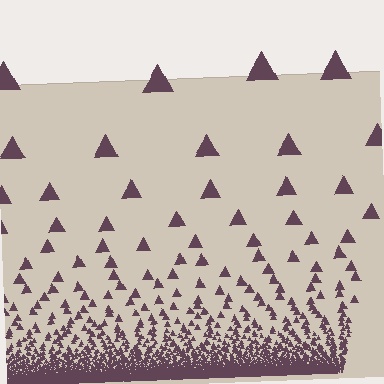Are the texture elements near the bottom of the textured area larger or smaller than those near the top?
Smaller. The gradient is inverted — elements near the bottom are smaller and denser.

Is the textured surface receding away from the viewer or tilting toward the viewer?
The surface appears to tilt toward the viewer. Texture elements get larger and sparser toward the top.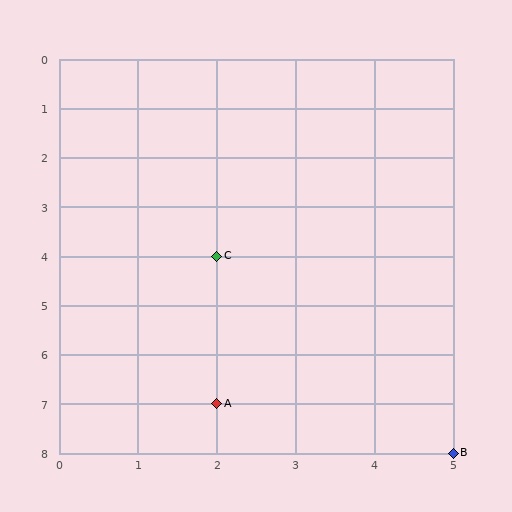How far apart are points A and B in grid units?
Points A and B are 3 columns and 1 row apart (about 3.2 grid units diagonally).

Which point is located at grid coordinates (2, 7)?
Point A is at (2, 7).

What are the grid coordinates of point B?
Point B is at grid coordinates (5, 8).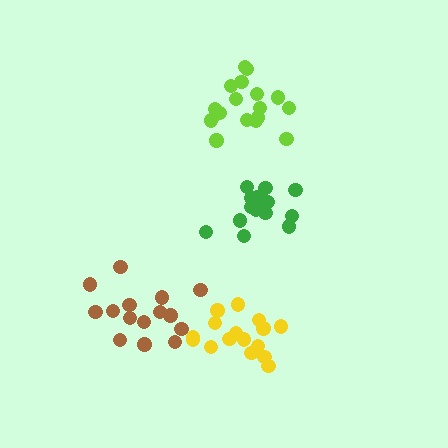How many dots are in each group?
Group 1: 15 dots, Group 2: 17 dots, Group 3: 16 dots, Group 4: 18 dots (66 total).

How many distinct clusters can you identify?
There are 4 distinct clusters.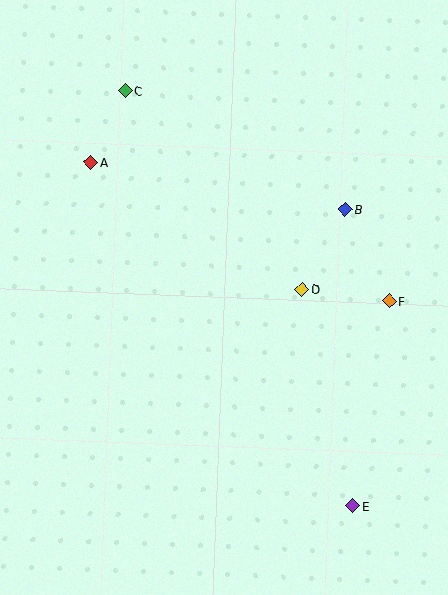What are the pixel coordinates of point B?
Point B is at (345, 210).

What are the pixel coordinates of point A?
Point A is at (91, 162).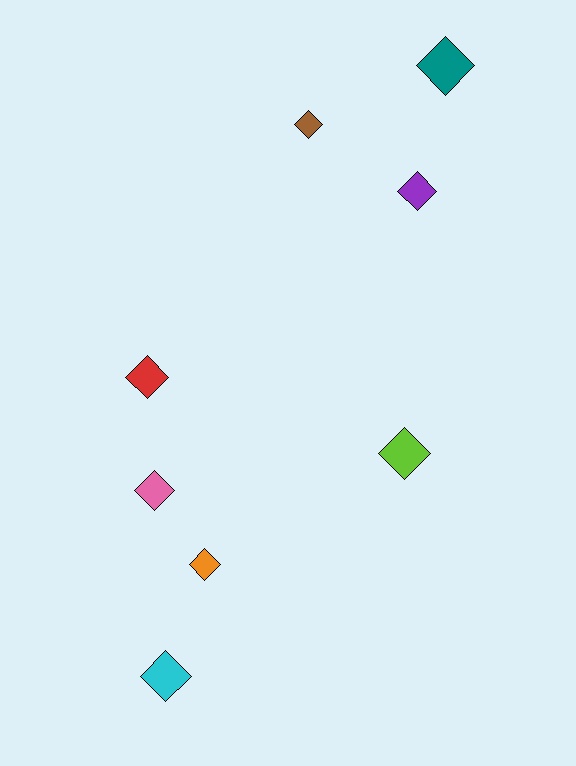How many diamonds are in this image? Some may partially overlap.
There are 8 diamonds.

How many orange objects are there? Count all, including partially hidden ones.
There is 1 orange object.